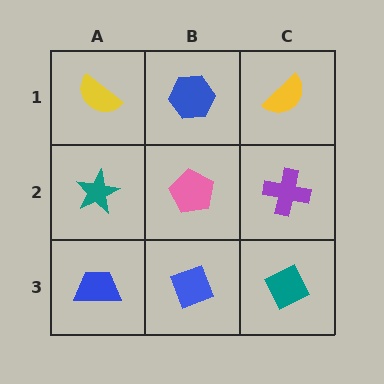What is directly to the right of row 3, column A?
A blue diamond.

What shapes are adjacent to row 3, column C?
A purple cross (row 2, column C), a blue diamond (row 3, column B).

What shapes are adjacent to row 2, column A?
A yellow semicircle (row 1, column A), a blue trapezoid (row 3, column A), a pink pentagon (row 2, column B).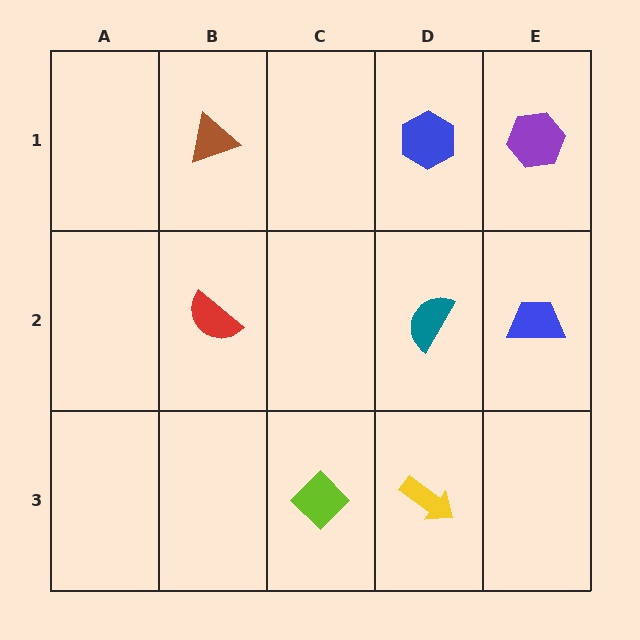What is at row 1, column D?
A blue hexagon.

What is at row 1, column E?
A purple hexagon.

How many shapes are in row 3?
2 shapes.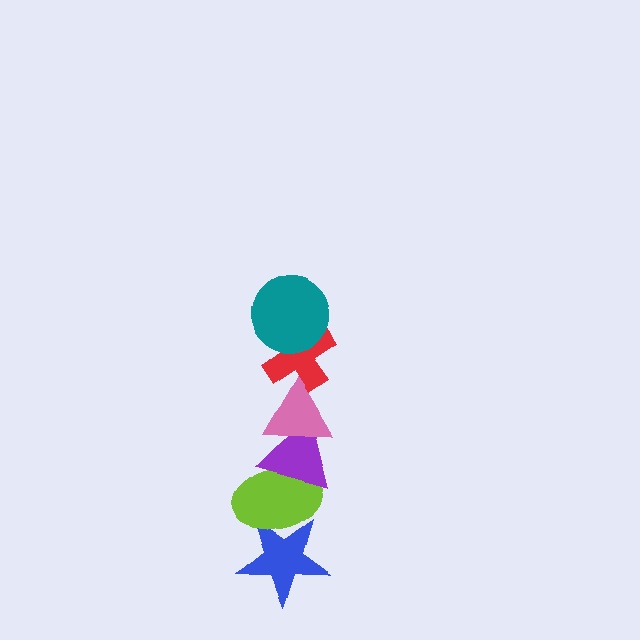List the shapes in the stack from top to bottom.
From top to bottom: the teal circle, the red cross, the pink triangle, the purple triangle, the lime ellipse, the blue star.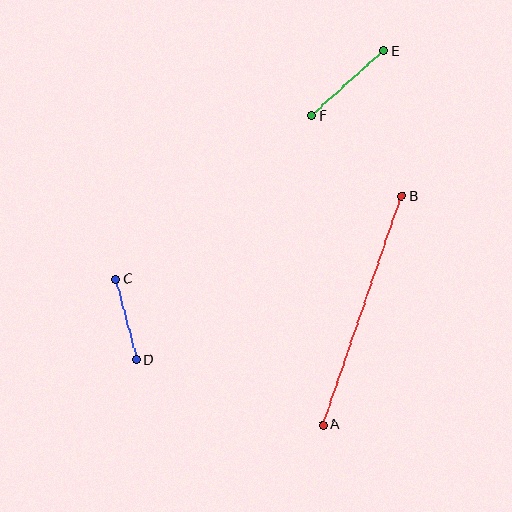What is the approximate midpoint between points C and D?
The midpoint is at approximately (126, 320) pixels.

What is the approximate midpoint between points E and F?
The midpoint is at approximately (348, 83) pixels.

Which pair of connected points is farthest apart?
Points A and B are farthest apart.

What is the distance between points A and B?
The distance is approximately 242 pixels.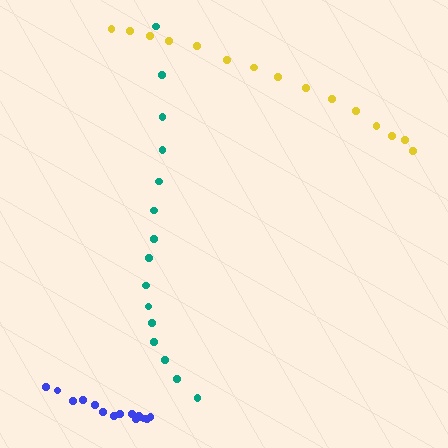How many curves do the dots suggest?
There are 3 distinct paths.